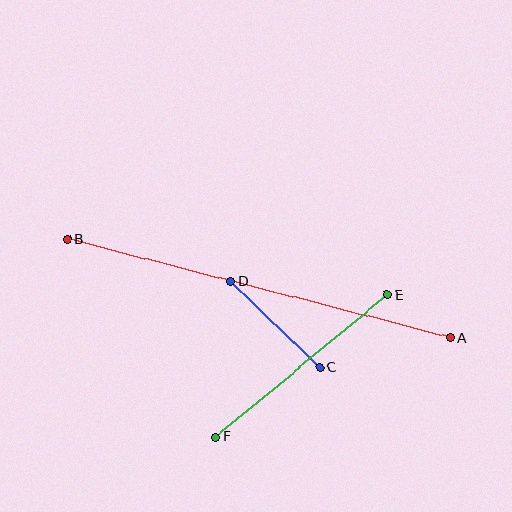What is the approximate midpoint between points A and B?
The midpoint is at approximately (259, 289) pixels.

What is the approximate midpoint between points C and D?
The midpoint is at approximately (275, 324) pixels.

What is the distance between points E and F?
The distance is approximately 222 pixels.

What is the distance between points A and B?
The distance is approximately 396 pixels.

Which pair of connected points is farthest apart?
Points A and B are farthest apart.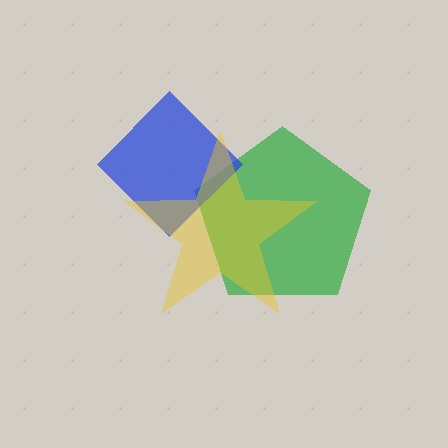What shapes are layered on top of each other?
The layered shapes are: a green pentagon, a blue diamond, a yellow star.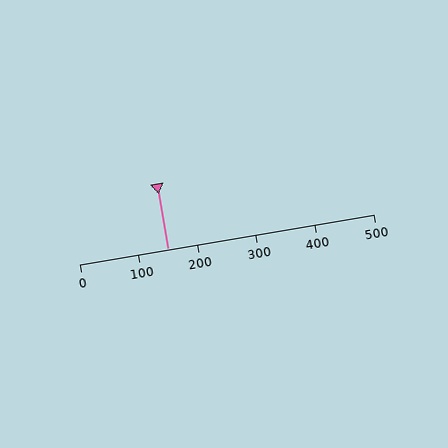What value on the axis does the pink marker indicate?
The marker indicates approximately 150.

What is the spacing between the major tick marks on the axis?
The major ticks are spaced 100 apart.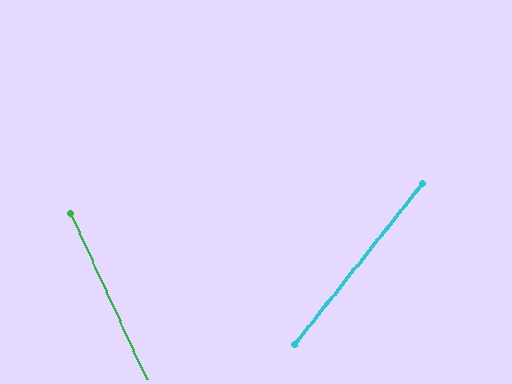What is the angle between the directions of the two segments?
Approximately 63 degrees.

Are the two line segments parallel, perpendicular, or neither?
Neither parallel nor perpendicular — they differ by about 63°.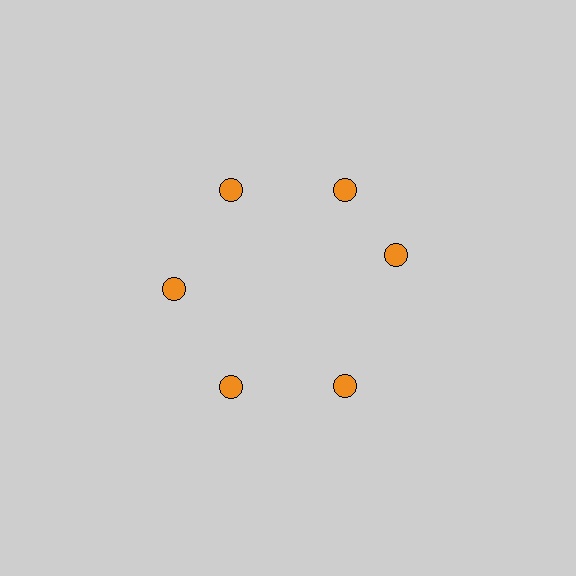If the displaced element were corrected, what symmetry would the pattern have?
It would have 6-fold rotational symmetry — the pattern would map onto itself every 60 degrees.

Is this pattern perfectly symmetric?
No. The 6 orange circles are arranged in a ring, but one element near the 3 o'clock position is rotated out of alignment along the ring, breaking the 6-fold rotational symmetry.